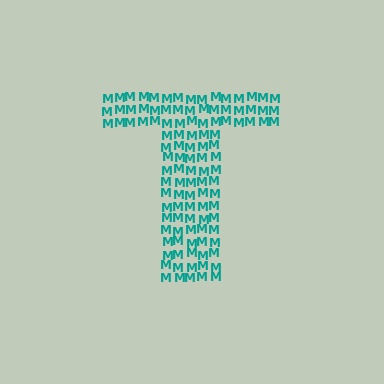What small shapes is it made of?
It is made of small letter M's.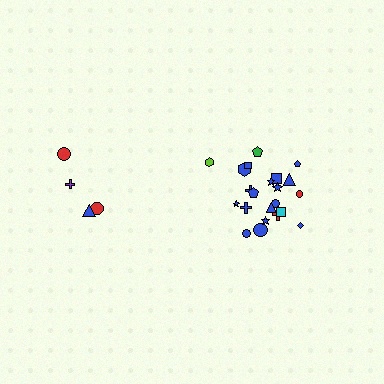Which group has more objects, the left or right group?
The right group.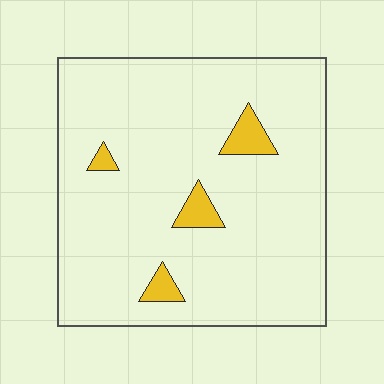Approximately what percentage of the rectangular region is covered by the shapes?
Approximately 5%.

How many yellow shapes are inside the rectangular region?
4.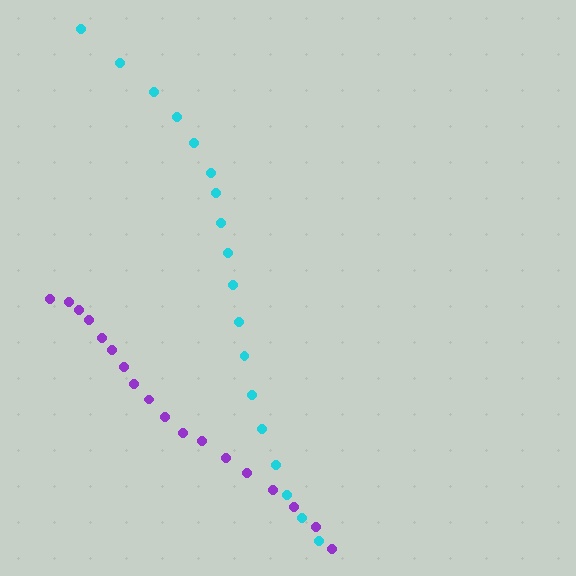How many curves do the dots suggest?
There are 2 distinct paths.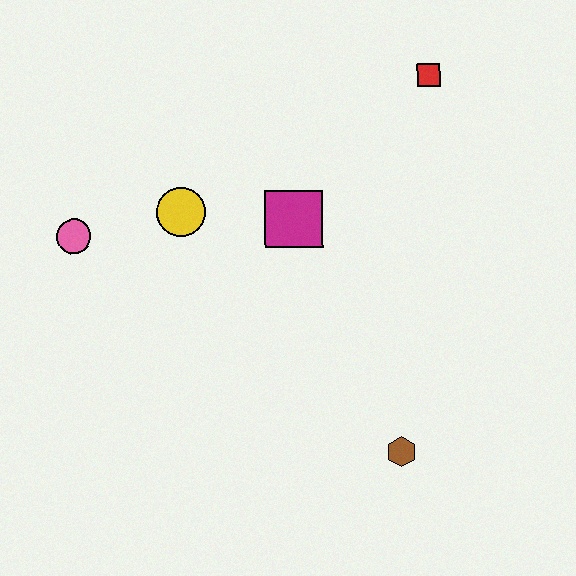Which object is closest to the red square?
The magenta square is closest to the red square.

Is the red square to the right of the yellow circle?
Yes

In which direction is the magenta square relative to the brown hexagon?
The magenta square is above the brown hexagon.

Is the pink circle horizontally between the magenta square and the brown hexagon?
No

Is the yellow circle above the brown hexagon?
Yes